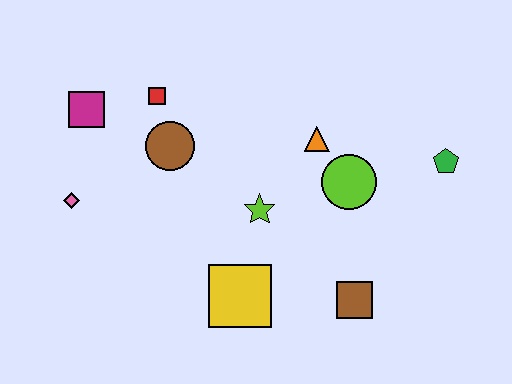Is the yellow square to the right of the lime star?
No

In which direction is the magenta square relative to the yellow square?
The magenta square is above the yellow square.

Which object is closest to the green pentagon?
The lime circle is closest to the green pentagon.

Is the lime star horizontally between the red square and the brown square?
Yes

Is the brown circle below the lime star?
No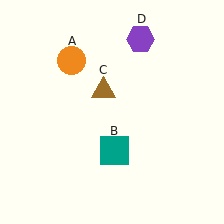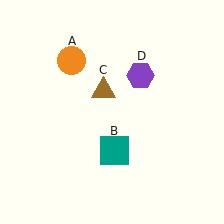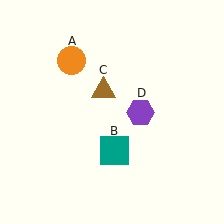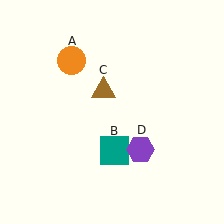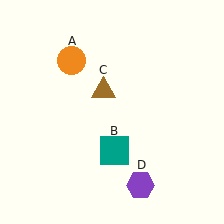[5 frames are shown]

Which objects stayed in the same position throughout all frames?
Orange circle (object A) and teal square (object B) and brown triangle (object C) remained stationary.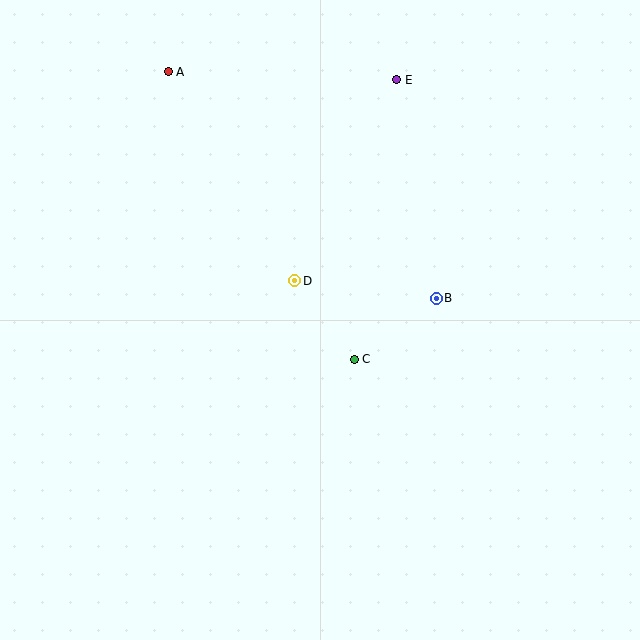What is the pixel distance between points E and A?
The distance between E and A is 228 pixels.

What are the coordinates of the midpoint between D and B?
The midpoint between D and B is at (366, 289).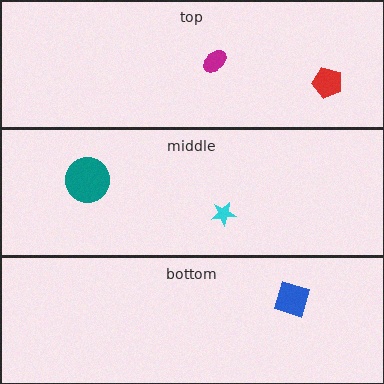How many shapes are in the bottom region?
1.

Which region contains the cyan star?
The middle region.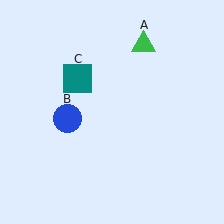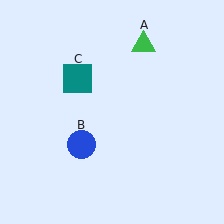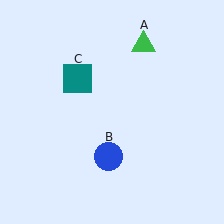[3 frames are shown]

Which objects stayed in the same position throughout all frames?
Green triangle (object A) and teal square (object C) remained stationary.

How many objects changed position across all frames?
1 object changed position: blue circle (object B).